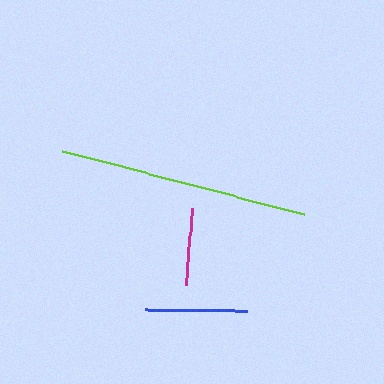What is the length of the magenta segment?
The magenta segment is approximately 77 pixels long.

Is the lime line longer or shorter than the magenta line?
The lime line is longer than the magenta line.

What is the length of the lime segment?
The lime segment is approximately 250 pixels long.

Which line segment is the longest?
The lime line is the longest at approximately 250 pixels.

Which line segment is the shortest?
The magenta line is the shortest at approximately 77 pixels.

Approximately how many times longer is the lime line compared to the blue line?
The lime line is approximately 2.5 times the length of the blue line.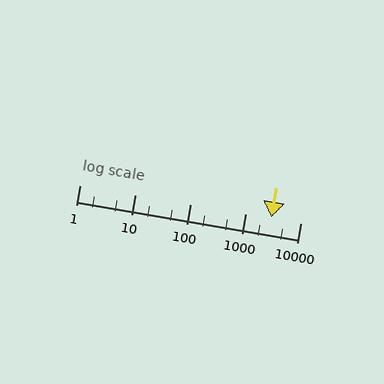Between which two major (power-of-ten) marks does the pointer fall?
The pointer is between 1000 and 10000.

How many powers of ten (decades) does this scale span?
The scale spans 4 decades, from 1 to 10000.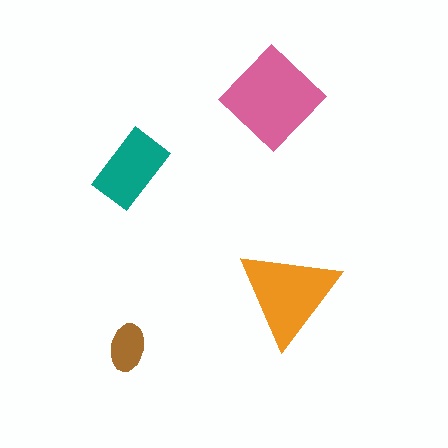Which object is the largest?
The pink diamond.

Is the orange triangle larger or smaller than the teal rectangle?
Larger.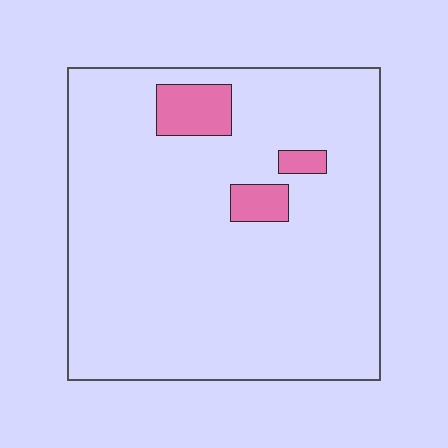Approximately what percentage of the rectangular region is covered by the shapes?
Approximately 5%.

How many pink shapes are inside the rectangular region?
3.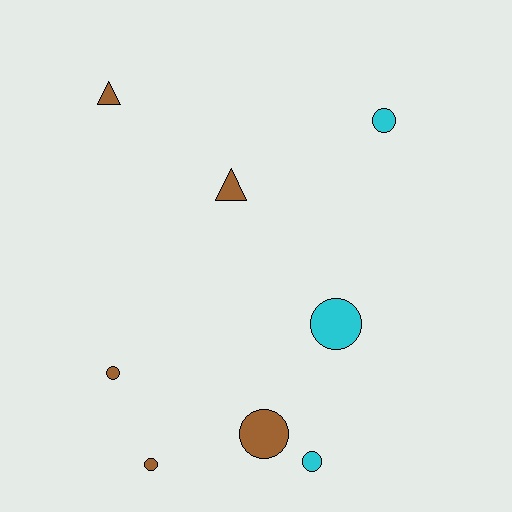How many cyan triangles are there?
There are no cyan triangles.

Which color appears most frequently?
Brown, with 5 objects.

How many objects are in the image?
There are 8 objects.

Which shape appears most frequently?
Circle, with 6 objects.